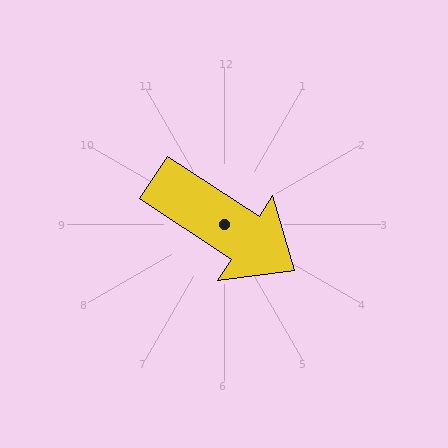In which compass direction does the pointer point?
Southeast.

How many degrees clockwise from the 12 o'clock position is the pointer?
Approximately 123 degrees.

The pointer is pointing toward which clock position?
Roughly 4 o'clock.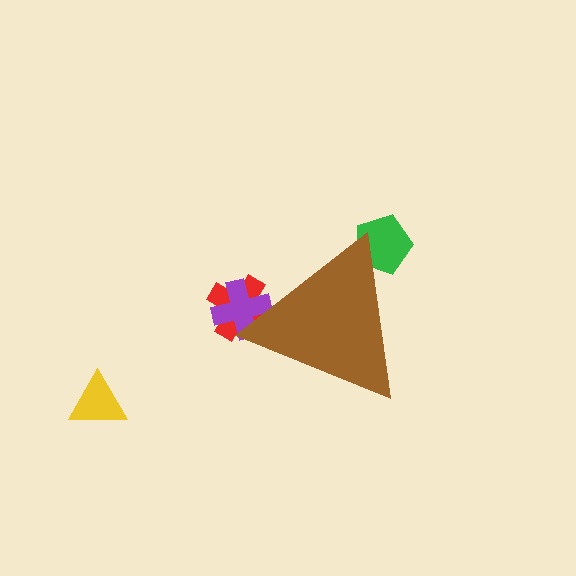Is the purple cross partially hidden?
Yes, the purple cross is partially hidden behind the brown triangle.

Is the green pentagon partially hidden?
Yes, the green pentagon is partially hidden behind the brown triangle.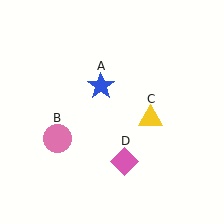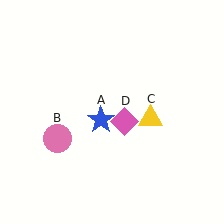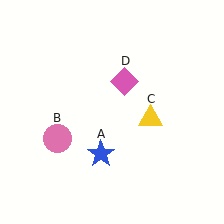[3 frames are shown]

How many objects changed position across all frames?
2 objects changed position: blue star (object A), pink diamond (object D).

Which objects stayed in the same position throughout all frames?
Pink circle (object B) and yellow triangle (object C) remained stationary.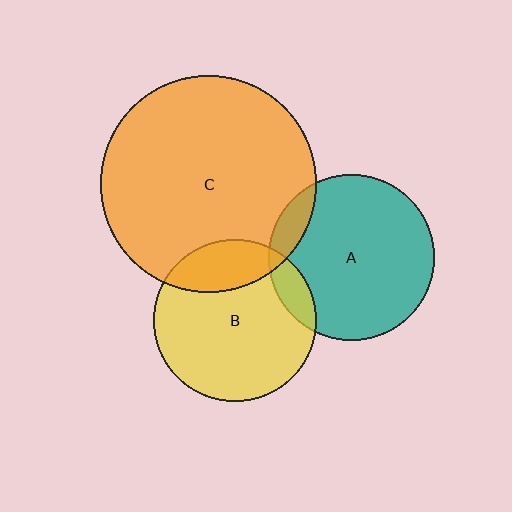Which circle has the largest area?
Circle C (orange).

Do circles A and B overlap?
Yes.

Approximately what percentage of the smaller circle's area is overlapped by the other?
Approximately 10%.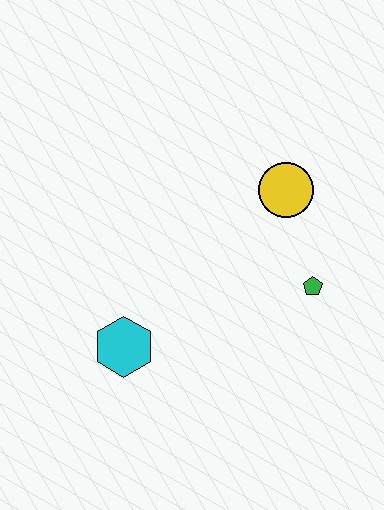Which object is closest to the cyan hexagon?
The green pentagon is closest to the cyan hexagon.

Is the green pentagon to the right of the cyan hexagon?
Yes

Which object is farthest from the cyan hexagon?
The yellow circle is farthest from the cyan hexagon.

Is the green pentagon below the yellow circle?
Yes